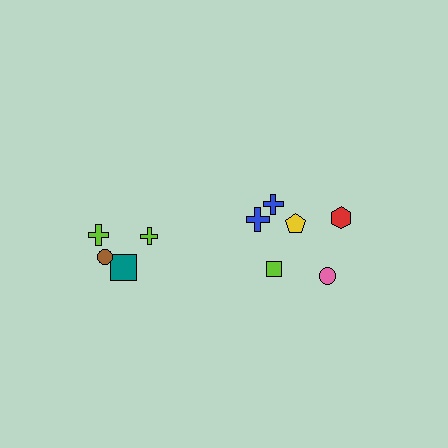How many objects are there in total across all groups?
There are 10 objects.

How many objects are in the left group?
There are 4 objects.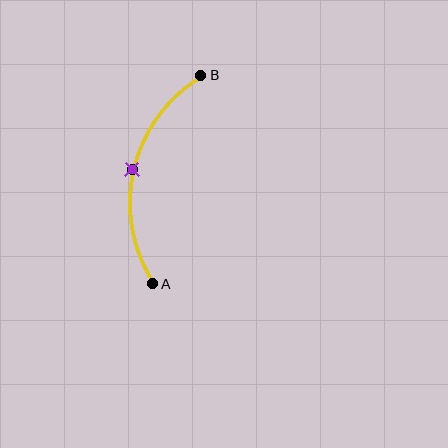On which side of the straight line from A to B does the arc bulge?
The arc bulges to the left of the straight line connecting A and B.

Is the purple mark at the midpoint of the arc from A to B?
Yes. The purple mark lies on the arc at equal arc-length from both A and B — it is the arc midpoint.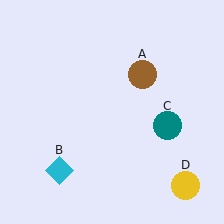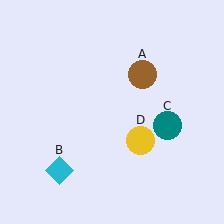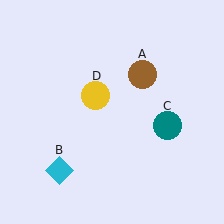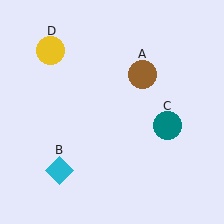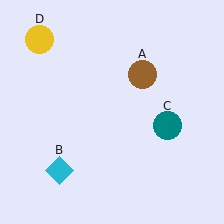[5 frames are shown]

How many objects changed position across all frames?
1 object changed position: yellow circle (object D).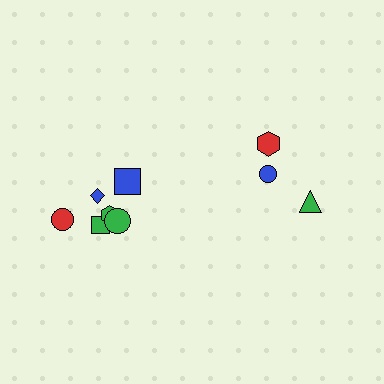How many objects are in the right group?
There are 3 objects.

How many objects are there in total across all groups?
There are 10 objects.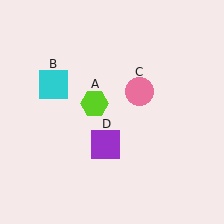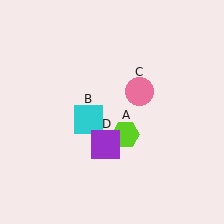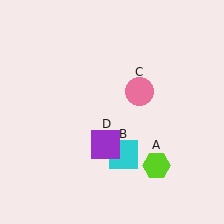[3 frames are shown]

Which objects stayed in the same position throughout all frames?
Pink circle (object C) and purple square (object D) remained stationary.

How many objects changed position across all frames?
2 objects changed position: lime hexagon (object A), cyan square (object B).